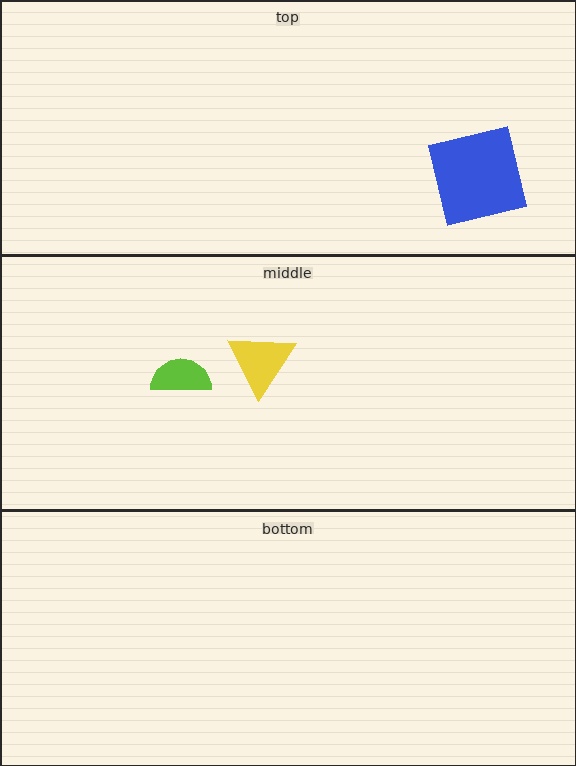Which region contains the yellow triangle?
The middle region.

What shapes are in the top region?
The blue square.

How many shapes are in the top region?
1.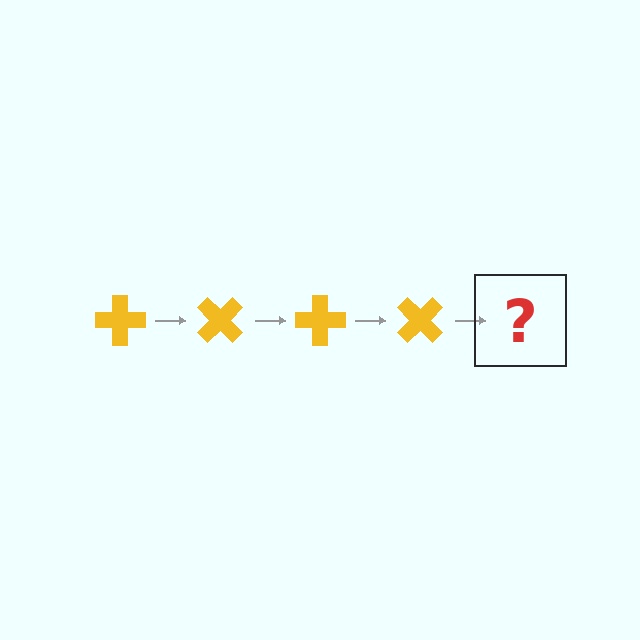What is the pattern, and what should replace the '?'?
The pattern is that the cross rotates 45 degrees each step. The '?' should be a yellow cross rotated 180 degrees.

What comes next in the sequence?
The next element should be a yellow cross rotated 180 degrees.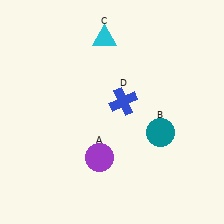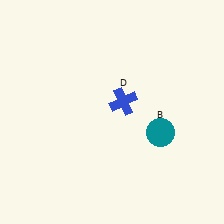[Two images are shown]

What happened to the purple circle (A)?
The purple circle (A) was removed in Image 2. It was in the bottom-left area of Image 1.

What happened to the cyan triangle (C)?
The cyan triangle (C) was removed in Image 2. It was in the top-left area of Image 1.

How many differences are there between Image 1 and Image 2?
There are 2 differences between the two images.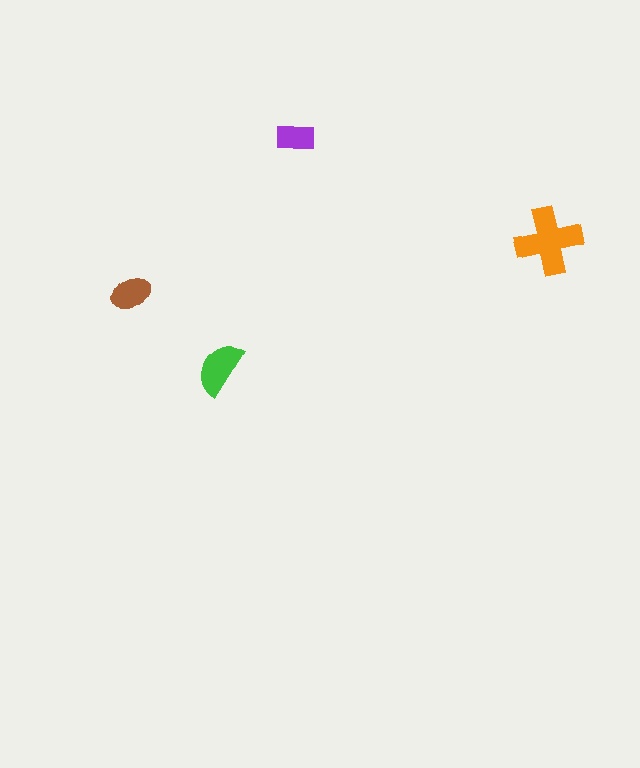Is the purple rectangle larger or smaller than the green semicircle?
Smaller.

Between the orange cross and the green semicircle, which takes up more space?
The orange cross.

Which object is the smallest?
The purple rectangle.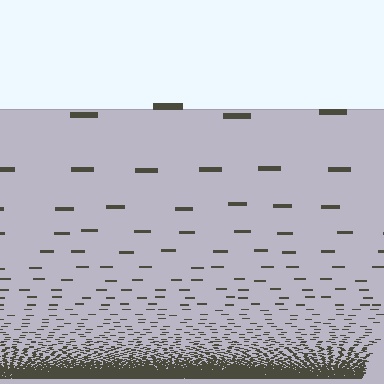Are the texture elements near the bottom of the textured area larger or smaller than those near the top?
Smaller. The gradient is inverted — elements near the bottom are smaller and denser.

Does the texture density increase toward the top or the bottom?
Density increases toward the bottom.